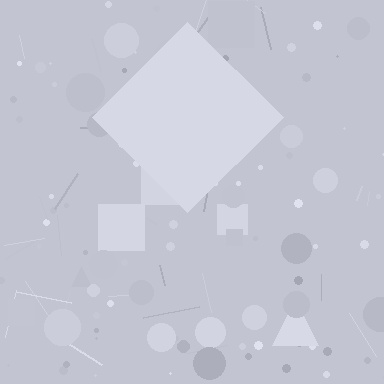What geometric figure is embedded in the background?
A diamond is embedded in the background.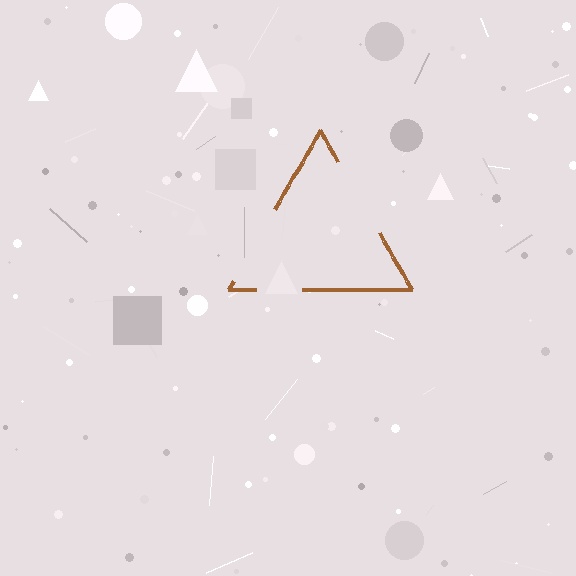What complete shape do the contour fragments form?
The contour fragments form a triangle.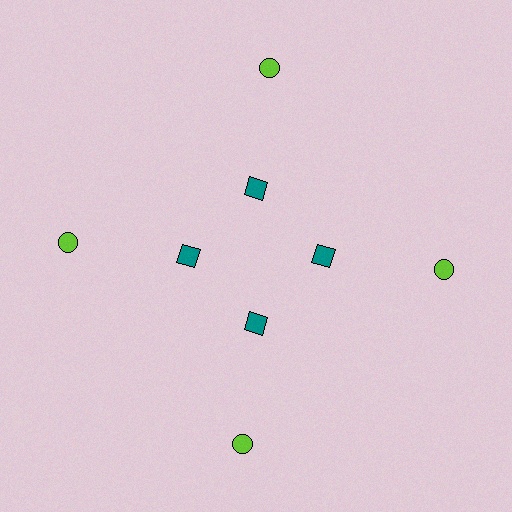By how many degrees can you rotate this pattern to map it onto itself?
The pattern maps onto itself every 90 degrees of rotation.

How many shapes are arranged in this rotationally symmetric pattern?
There are 8 shapes, arranged in 4 groups of 2.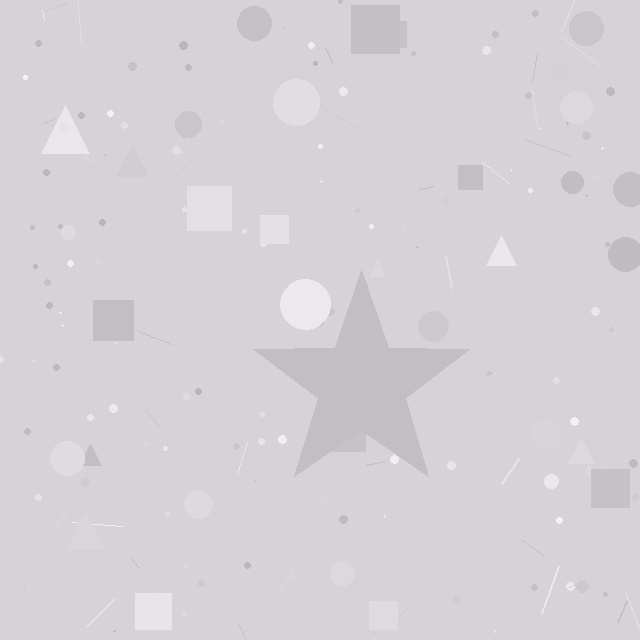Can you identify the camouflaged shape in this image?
The camouflaged shape is a star.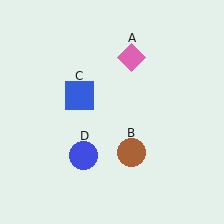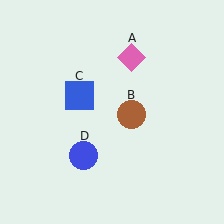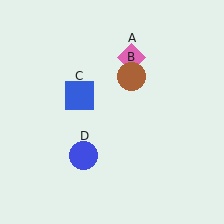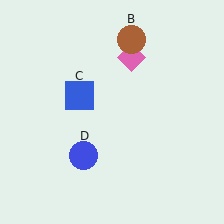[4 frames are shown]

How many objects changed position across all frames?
1 object changed position: brown circle (object B).